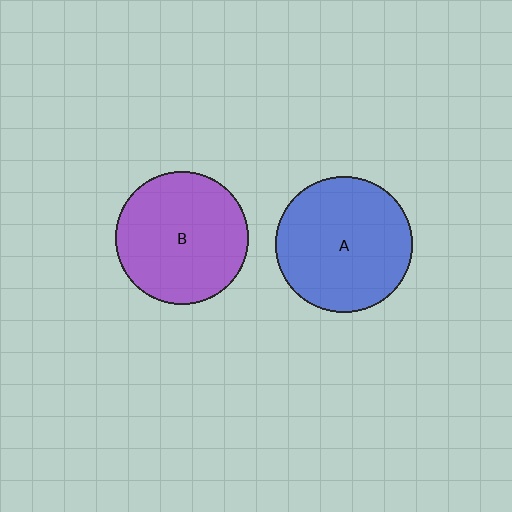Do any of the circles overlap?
No, none of the circles overlap.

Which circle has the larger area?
Circle A (blue).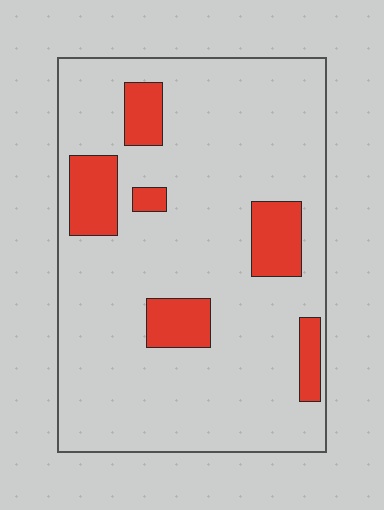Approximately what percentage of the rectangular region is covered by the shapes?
Approximately 15%.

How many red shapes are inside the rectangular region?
6.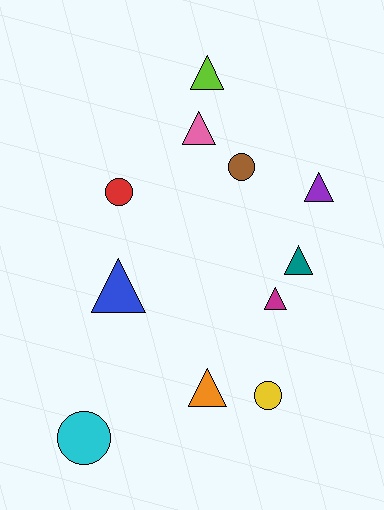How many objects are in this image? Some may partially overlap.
There are 11 objects.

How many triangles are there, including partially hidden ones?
There are 7 triangles.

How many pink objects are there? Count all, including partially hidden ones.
There is 1 pink object.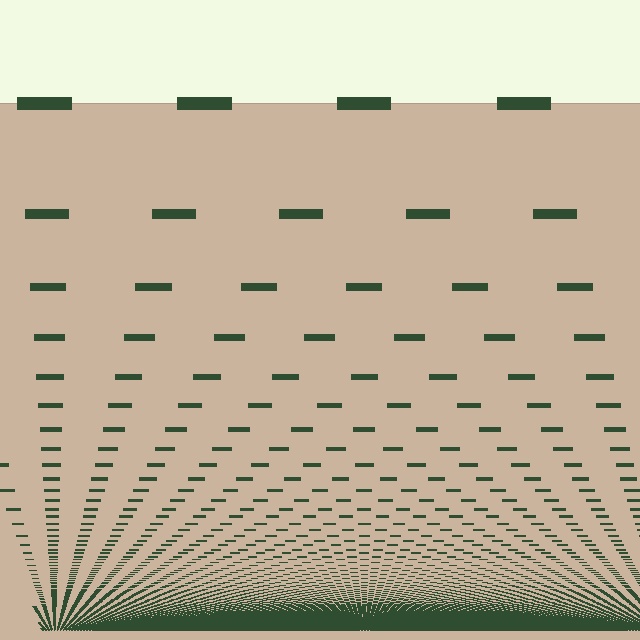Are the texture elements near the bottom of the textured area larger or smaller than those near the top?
Smaller. The gradient is inverted — elements near the bottom are smaller and denser.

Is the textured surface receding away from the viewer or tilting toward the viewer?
The surface appears to tilt toward the viewer. Texture elements get larger and sparser toward the top.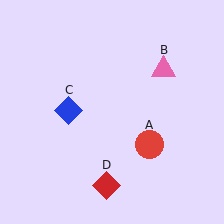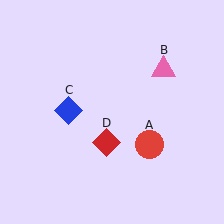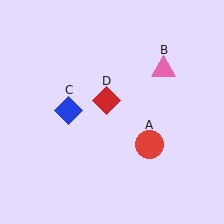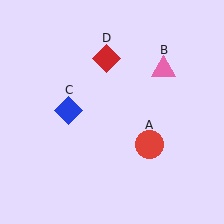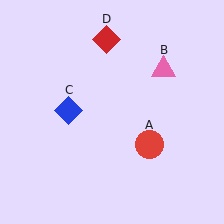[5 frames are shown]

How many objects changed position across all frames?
1 object changed position: red diamond (object D).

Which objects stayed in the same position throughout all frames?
Red circle (object A) and pink triangle (object B) and blue diamond (object C) remained stationary.